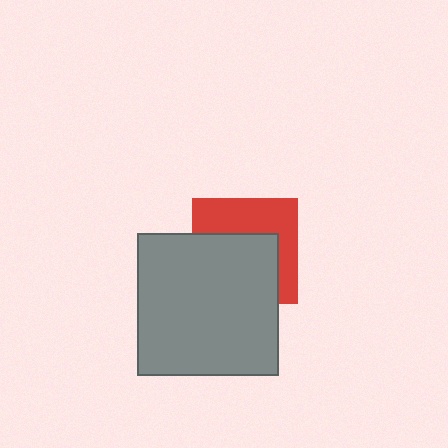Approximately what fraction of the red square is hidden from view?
Roughly 55% of the red square is hidden behind the gray square.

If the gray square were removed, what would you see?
You would see the complete red square.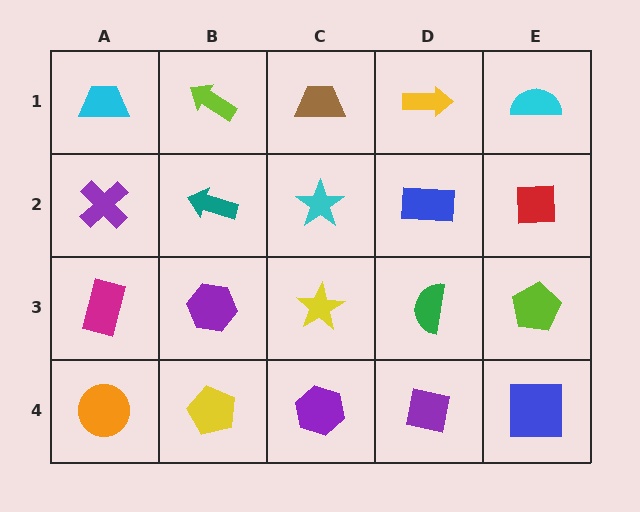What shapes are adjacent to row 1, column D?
A blue rectangle (row 2, column D), a brown trapezoid (row 1, column C), a cyan semicircle (row 1, column E).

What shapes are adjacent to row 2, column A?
A cyan trapezoid (row 1, column A), a magenta rectangle (row 3, column A), a teal arrow (row 2, column B).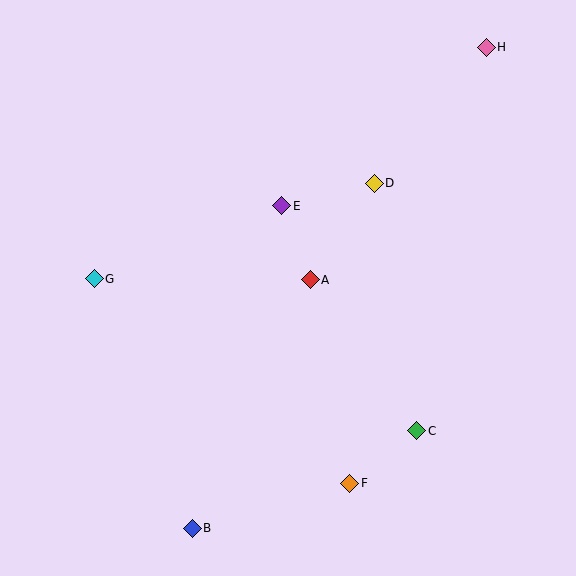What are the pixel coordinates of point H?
Point H is at (486, 47).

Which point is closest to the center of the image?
Point A at (310, 280) is closest to the center.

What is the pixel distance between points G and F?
The distance between G and F is 327 pixels.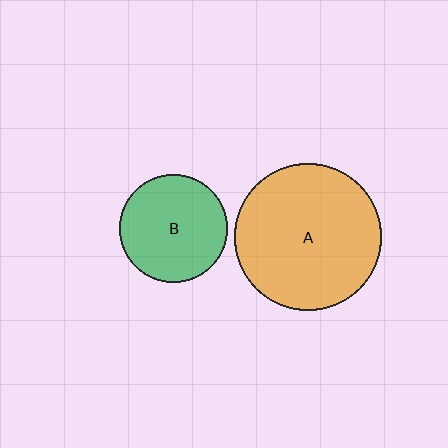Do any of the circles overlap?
No, none of the circles overlap.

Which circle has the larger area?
Circle A (orange).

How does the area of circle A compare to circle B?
Approximately 1.8 times.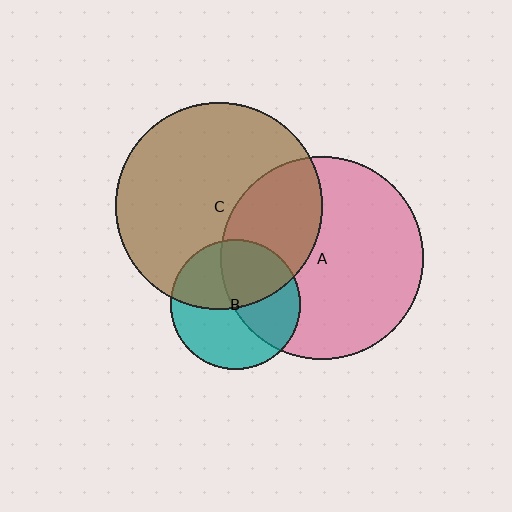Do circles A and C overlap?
Yes.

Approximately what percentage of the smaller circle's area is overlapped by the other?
Approximately 35%.